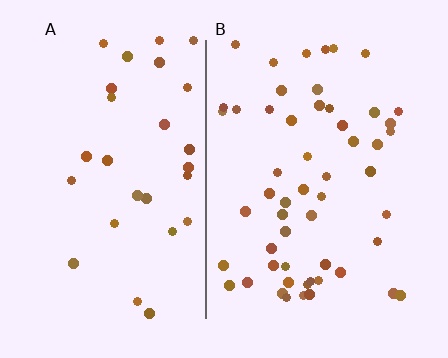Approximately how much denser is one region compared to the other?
Approximately 1.9× — region B over region A.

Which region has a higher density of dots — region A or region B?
B (the right).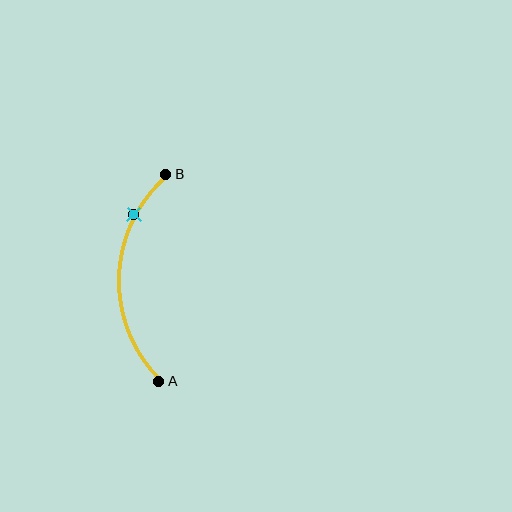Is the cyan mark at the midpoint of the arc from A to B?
No. The cyan mark lies on the arc but is closer to endpoint B. The arc midpoint would be at the point on the curve equidistant along the arc from both A and B.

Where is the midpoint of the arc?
The arc midpoint is the point on the curve farthest from the straight line joining A and B. It sits to the left of that line.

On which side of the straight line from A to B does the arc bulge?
The arc bulges to the left of the straight line connecting A and B.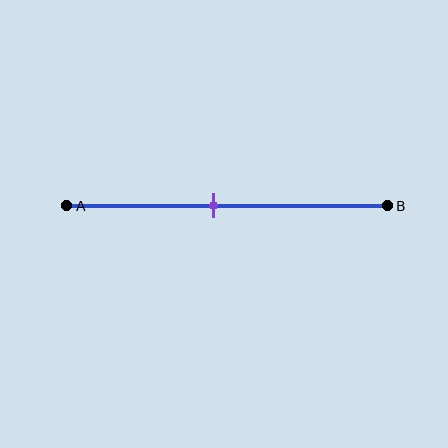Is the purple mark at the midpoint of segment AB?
No, the mark is at about 45% from A, not at the 50% midpoint.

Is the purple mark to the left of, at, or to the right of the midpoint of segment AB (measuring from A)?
The purple mark is to the left of the midpoint of segment AB.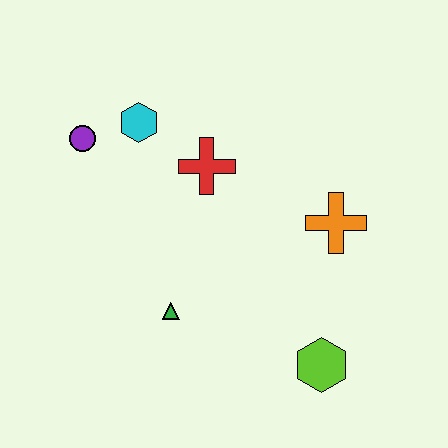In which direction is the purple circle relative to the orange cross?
The purple circle is to the left of the orange cross.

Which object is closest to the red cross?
The cyan hexagon is closest to the red cross.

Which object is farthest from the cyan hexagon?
The lime hexagon is farthest from the cyan hexagon.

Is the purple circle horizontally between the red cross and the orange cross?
No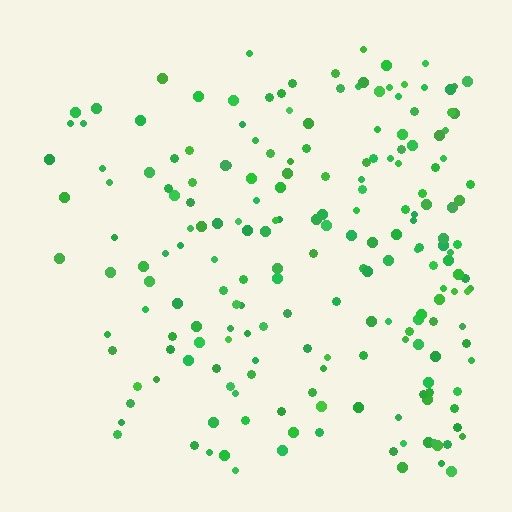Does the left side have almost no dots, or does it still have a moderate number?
Still a moderate number, just noticeably fewer than the right.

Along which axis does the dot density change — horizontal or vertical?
Horizontal.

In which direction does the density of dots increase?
From left to right, with the right side densest.